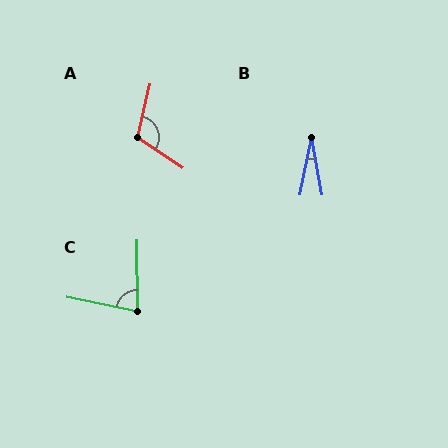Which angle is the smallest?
B, at approximately 21 degrees.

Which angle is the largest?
A, at approximately 111 degrees.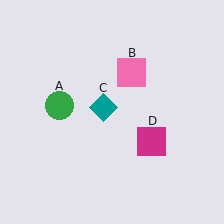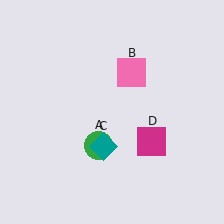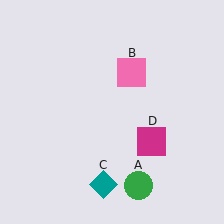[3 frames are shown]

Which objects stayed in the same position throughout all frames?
Pink square (object B) and magenta square (object D) remained stationary.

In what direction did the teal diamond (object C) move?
The teal diamond (object C) moved down.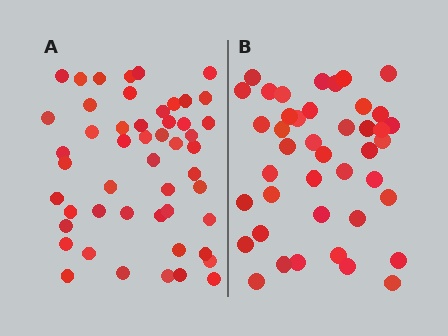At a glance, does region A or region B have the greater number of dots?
Region A (the left region) has more dots.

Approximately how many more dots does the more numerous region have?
Region A has roughly 8 or so more dots than region B.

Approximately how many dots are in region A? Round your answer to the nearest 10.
About 50 dots.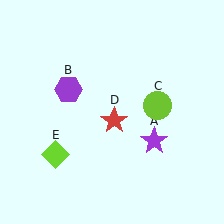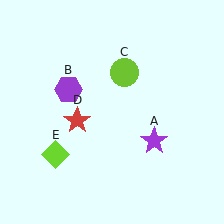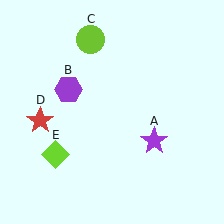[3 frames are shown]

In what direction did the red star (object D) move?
The red star (object D) moved left.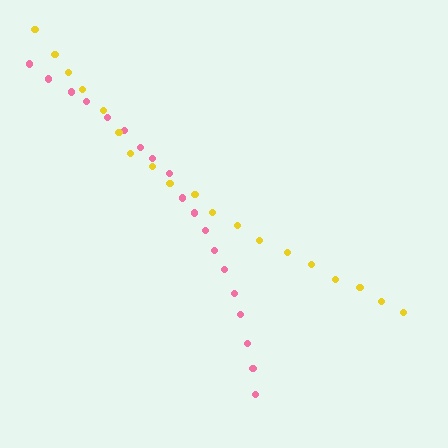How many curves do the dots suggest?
There are 2 distinct paths.